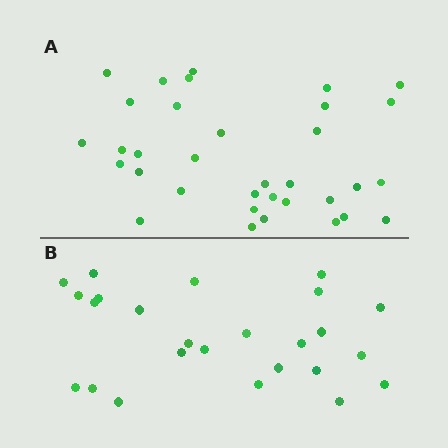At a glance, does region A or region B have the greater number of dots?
Region A (the top region) has more dots.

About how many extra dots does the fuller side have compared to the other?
Region A has roughly 8 or so more dots than region B.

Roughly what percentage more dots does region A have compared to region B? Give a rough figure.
About 35% more.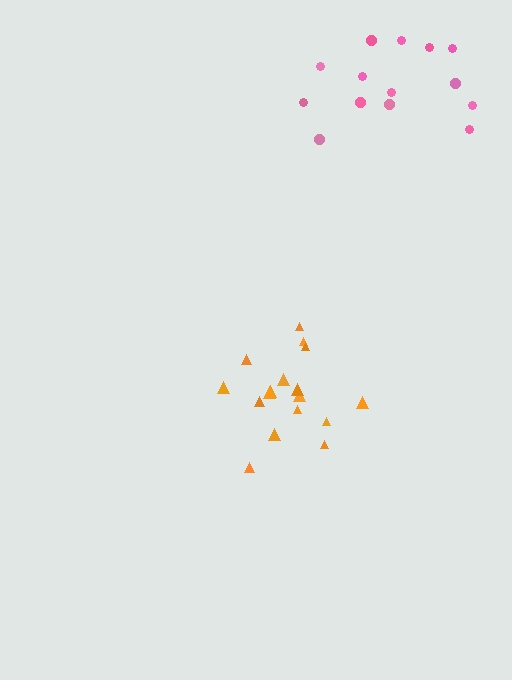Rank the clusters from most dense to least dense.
orange, pink.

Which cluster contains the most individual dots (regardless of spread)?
Orange (17).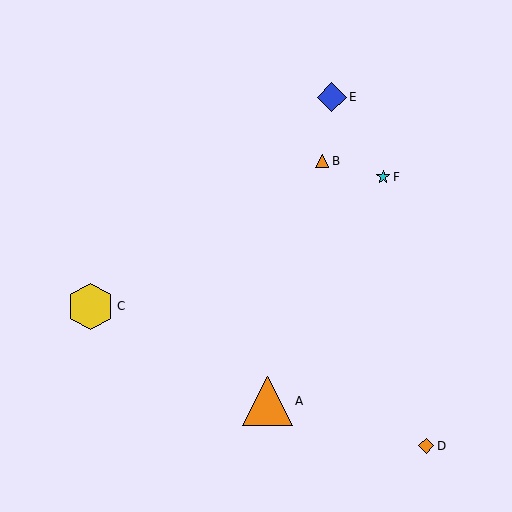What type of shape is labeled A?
Shape A is an orange triangle.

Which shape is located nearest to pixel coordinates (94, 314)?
The yellow hexagon (labeled C) at (91, 306) is nearest to that location.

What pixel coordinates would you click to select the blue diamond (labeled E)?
Click at (332, 97) to select the blue diamond E.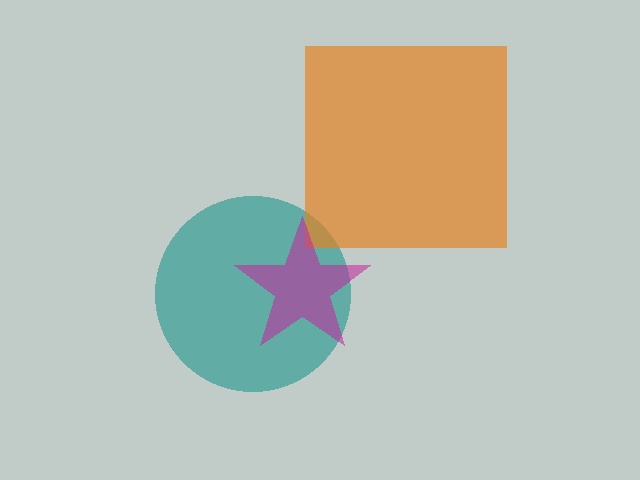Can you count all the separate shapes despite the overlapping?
Yes, there are 3 separate shapes.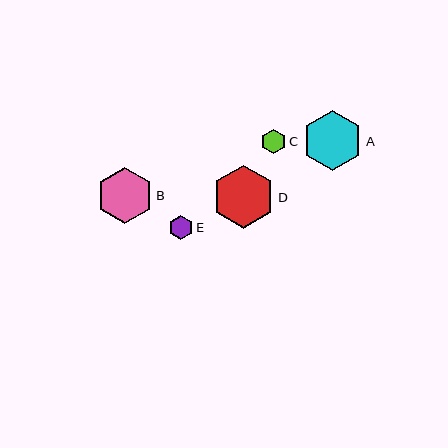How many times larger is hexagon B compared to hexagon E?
Hexagon B is approximately 2.3 times the size of hexagon E.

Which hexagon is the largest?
Hexagon D is the largest with a size of approximately 63 pixels.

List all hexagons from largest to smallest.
From largest to smallest: D, A, B, C, E.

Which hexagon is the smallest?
Hexagon E is the smallest with a size of approximately 24 pixels.